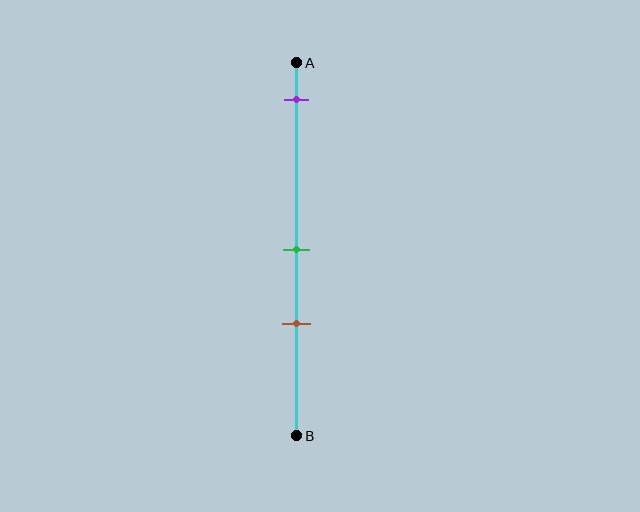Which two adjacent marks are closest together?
The green and brown marks are the closest adjacent pair.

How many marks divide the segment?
There are 3 marks dividing the segment.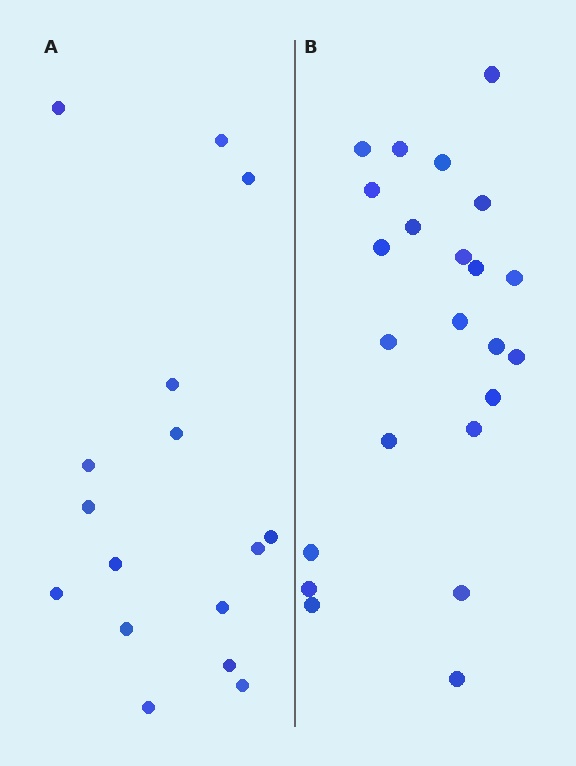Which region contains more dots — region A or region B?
Region B (the right region) has more dots.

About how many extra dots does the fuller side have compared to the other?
Region B has roughly 8 or so more dots than region A.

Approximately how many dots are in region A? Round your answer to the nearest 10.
About 20 dots. (The exact count is 16, which rounds to 20.)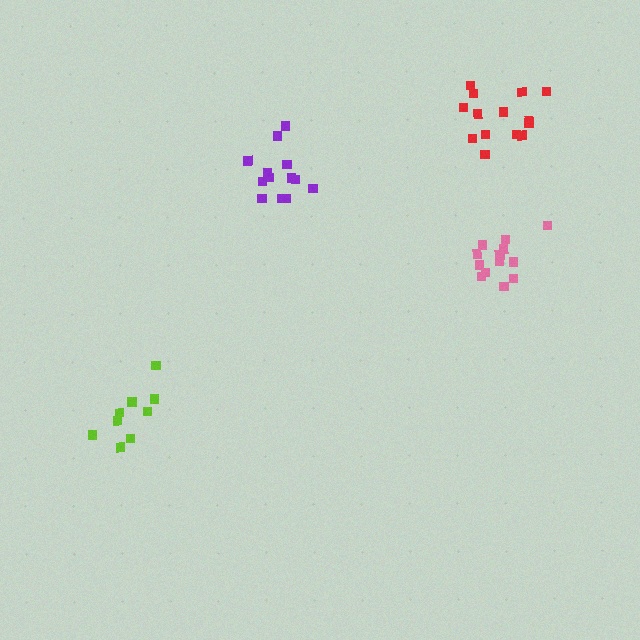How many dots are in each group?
Group 1: 13 dots, Group 2: 9 dots, Group 3: 13 dots, Group 4: 14 dots (49 total).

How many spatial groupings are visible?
There are 4 spatial groupings.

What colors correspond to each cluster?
The clusters are colored: purple, lime, pink, red.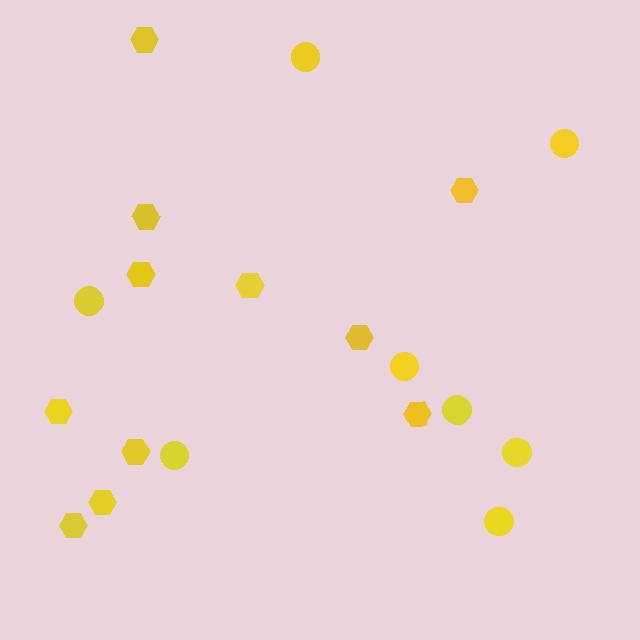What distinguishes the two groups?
There are 2 groups: one group of circles (8) and one group of hexagons (11).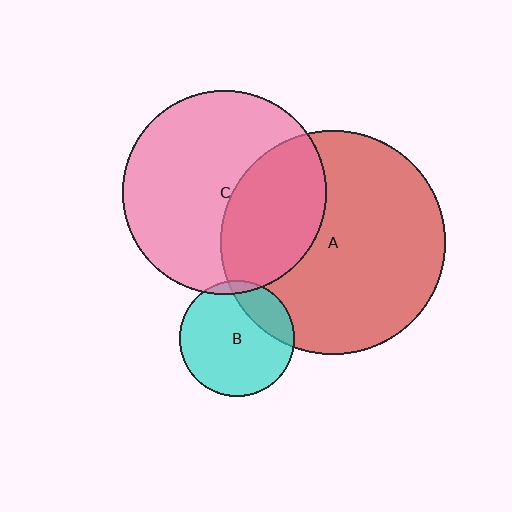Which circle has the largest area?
Circle A (red).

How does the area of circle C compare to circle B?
Approximately 3.1 times.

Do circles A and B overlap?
Yes.